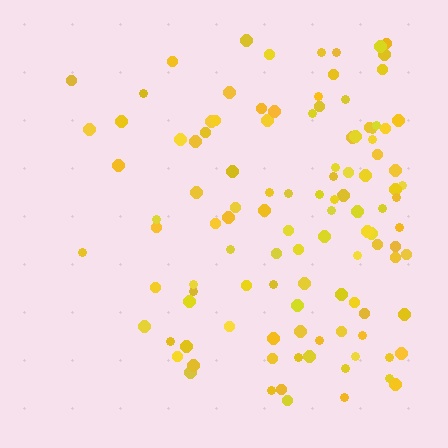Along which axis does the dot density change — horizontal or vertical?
Horizontal.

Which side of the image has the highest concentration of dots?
The right.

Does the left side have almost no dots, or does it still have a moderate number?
Still a moderate number, just noticeably fewer than the right.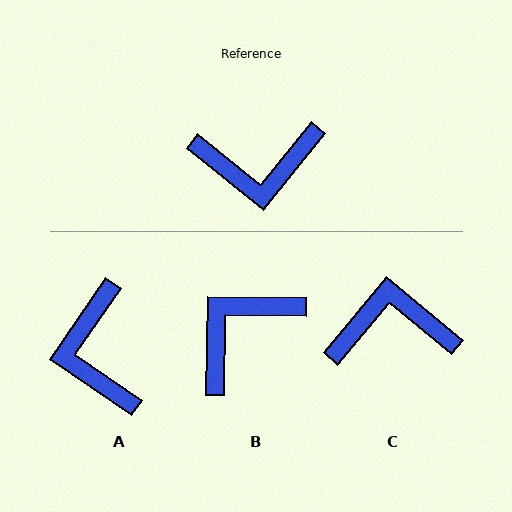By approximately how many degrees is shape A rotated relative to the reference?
Approximately 86 degrees clockwise.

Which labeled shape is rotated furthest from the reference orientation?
C, about 179 degrees away.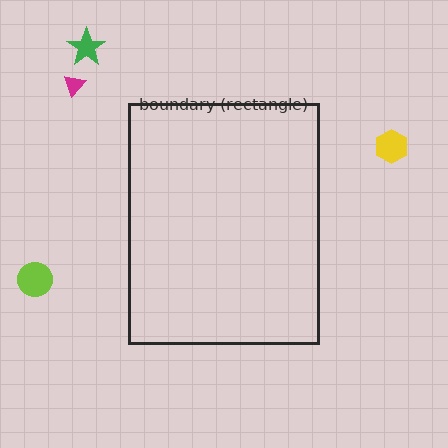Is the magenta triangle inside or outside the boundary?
Outside.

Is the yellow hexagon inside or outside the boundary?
Outside.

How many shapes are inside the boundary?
0 inside, 4 outside.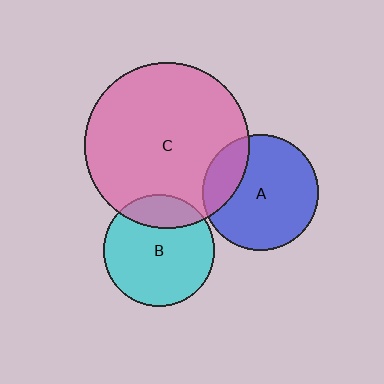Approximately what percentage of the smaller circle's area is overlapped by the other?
Approximately 20%.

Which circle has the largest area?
Circle C (pink).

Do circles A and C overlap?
Yes.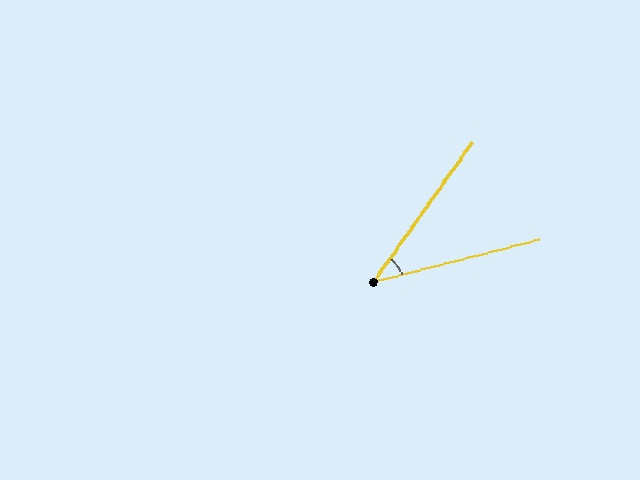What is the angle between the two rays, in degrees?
Approximately 40 degrees.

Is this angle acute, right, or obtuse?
It is acute.